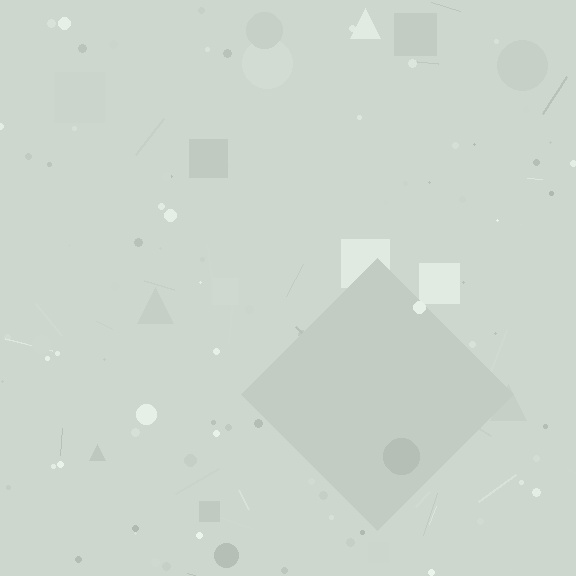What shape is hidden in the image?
A diamond is hidden in the image.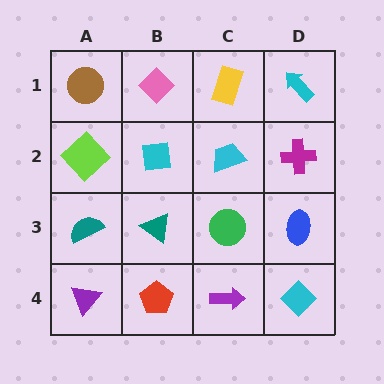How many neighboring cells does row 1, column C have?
3.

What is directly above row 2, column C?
A yellow rectangle.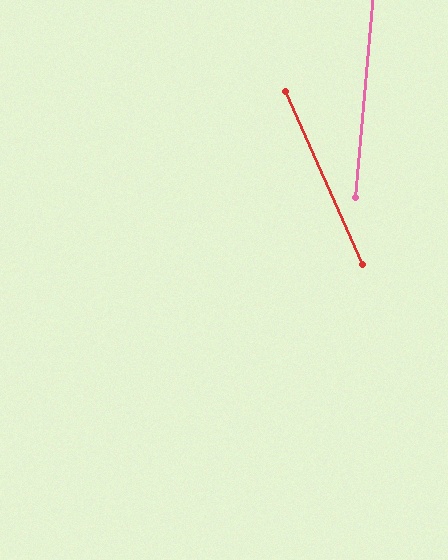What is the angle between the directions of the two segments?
Approximately 29 degrees.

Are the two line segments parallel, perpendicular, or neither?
Neither parallel nor perpendicular — they differ by about 29°.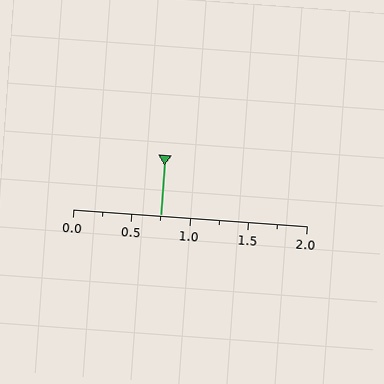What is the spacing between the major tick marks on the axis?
The major ticks are spaced 0.5 apart.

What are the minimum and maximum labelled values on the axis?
The axis runs from 0.0 to 2.0.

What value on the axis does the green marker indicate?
The marker indicates approximately 0.75.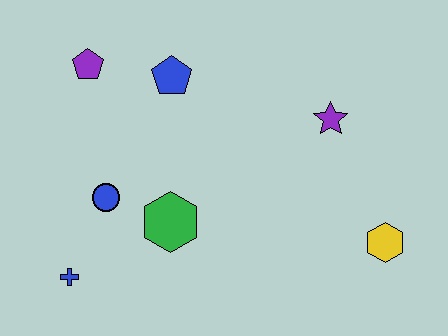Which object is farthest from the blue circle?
The yellow hexagon is farthest from the blue circle.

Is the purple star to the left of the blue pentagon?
No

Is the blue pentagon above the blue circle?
Yes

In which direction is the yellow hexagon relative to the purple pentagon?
The yellow hexagon is to the right of the purple pentagon.